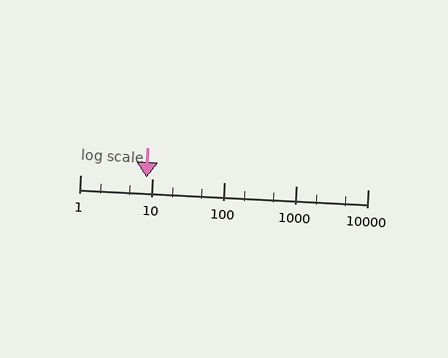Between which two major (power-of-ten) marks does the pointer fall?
The pointer is between 1 and 10.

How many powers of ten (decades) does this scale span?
The scale spans 4 decades, from 1 to 10000.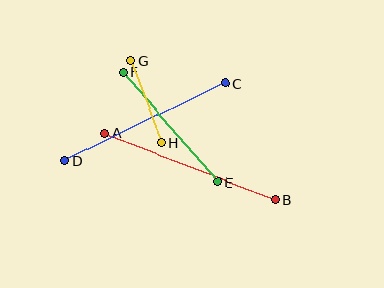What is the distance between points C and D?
The distance is approximately 178 pixels.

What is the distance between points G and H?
The distance is approximately 87 pixels.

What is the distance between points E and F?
The distance is approximately 145 pixels.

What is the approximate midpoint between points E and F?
The midpoint is at approximately (171, 127) pixels.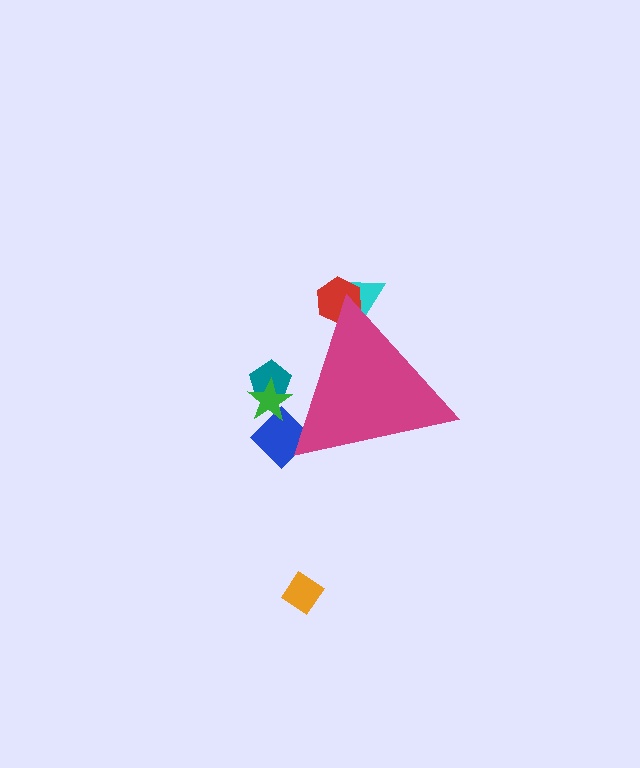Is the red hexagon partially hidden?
Yes, the red hexagon is partially hidden behind the magenta triangle.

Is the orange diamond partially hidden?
No, the orange diamond is fully visible.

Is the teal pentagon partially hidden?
Yes, the teal pentagon is partially hidden behind the magenta triangle.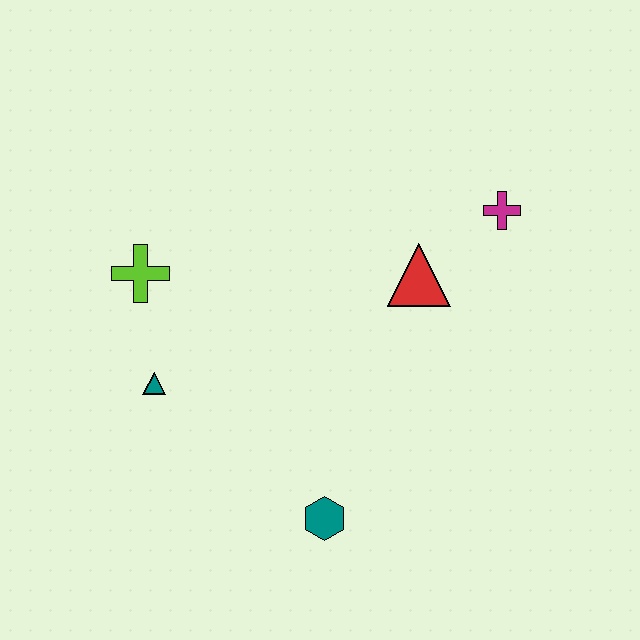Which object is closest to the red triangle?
The magenta cross is closest to the red triangle.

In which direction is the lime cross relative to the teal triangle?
The lime cross is above the teal triangle.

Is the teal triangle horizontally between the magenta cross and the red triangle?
No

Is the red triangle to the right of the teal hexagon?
Yes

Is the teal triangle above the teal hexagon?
Yes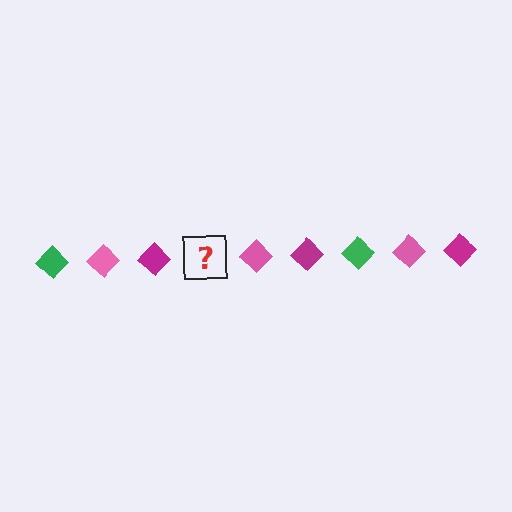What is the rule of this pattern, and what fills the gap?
The rule is that the pattern cycles through green, pink, magenta diamonds. The gap should be filled with a green diamond.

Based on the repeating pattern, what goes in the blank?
The blank should be a green diamond.